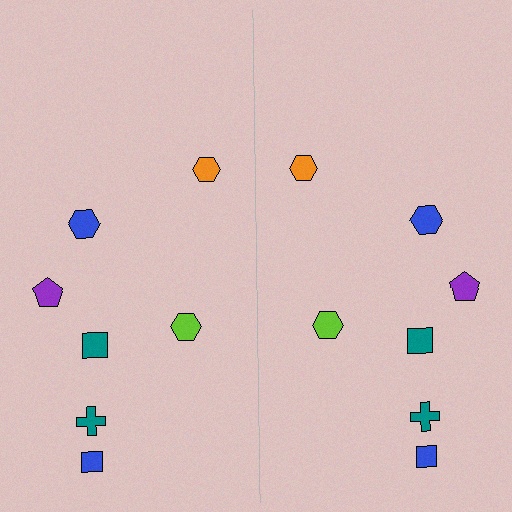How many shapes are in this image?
There are 14 shapes in this image.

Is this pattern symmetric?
Yes, this pattern has bilateral (reflection) symmetry.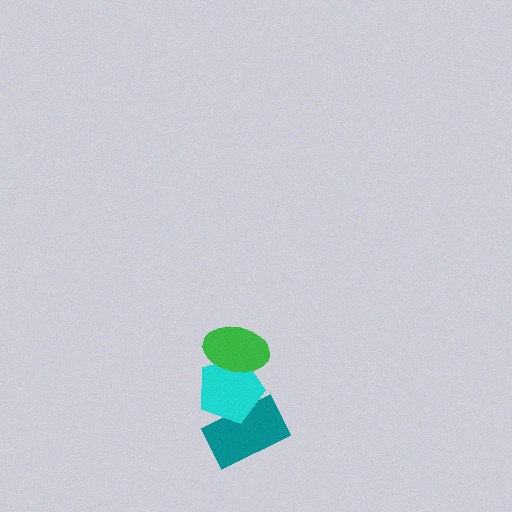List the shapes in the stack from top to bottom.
From top to bottom: the green ellipse, the cyan pentagon, the teal rectangle.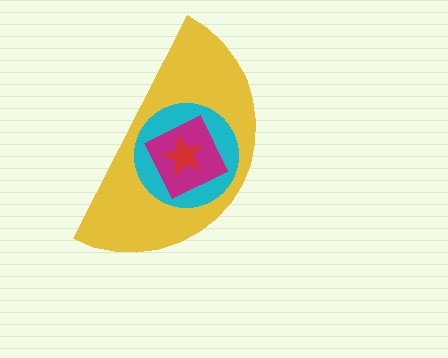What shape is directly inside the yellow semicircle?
The cyan circle.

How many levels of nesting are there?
4.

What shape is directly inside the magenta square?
The red star.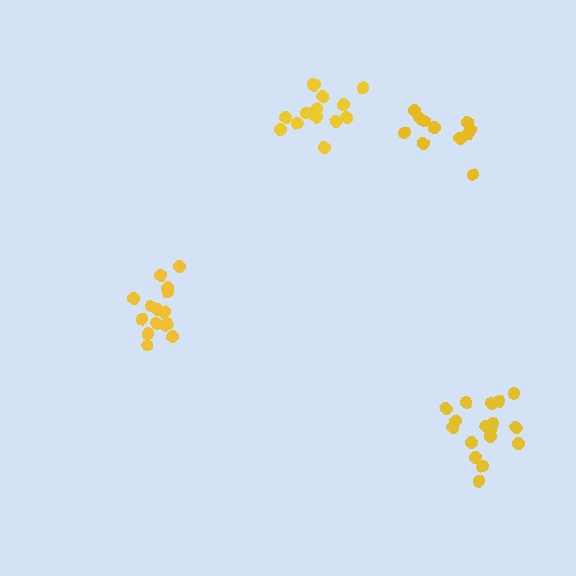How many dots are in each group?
Group 1: 15 dots, Group 2: 14 dots, Group 3: 12 dots, Group 4: 17 dots (58 total).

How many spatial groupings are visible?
There are 4 spatial groupings.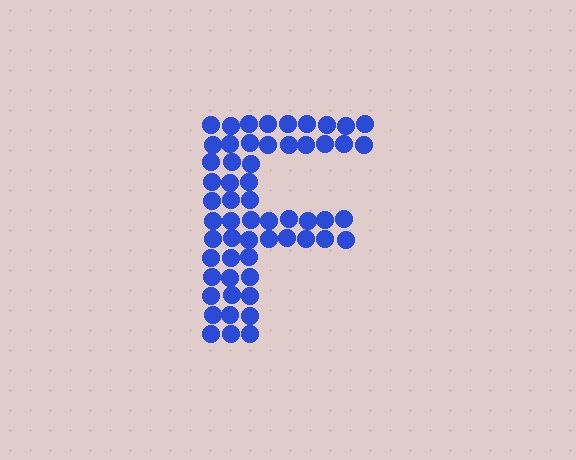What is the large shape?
The large shape is the letter F.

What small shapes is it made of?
It is made of small circles.